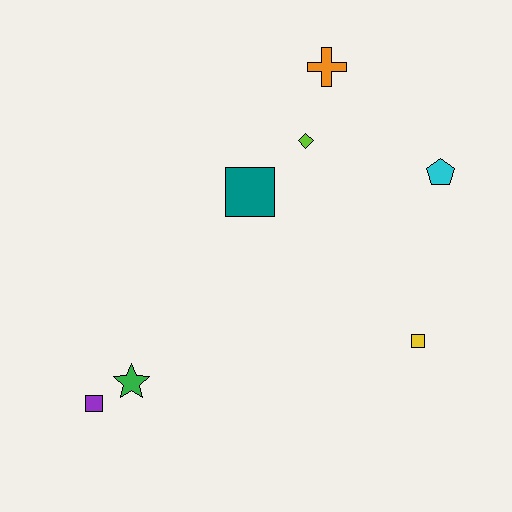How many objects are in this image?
There are 7 objects.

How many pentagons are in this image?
There is 1 pentagon.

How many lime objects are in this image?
There is 1 lime object.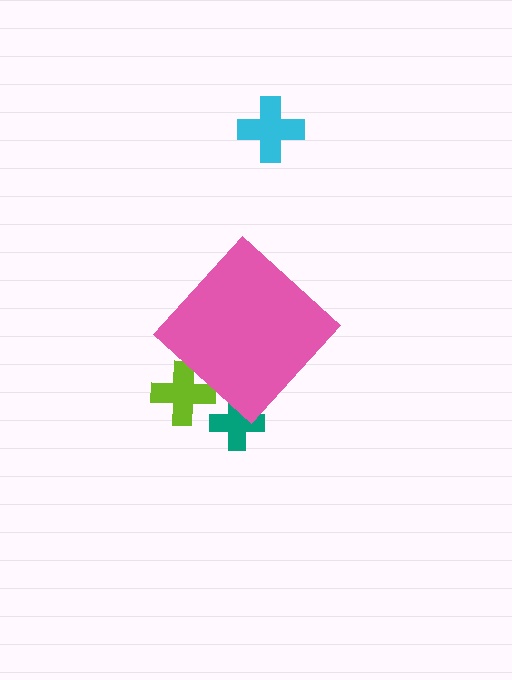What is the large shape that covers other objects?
A pink diamond.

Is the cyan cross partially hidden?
No, the cyan cross is fully visible.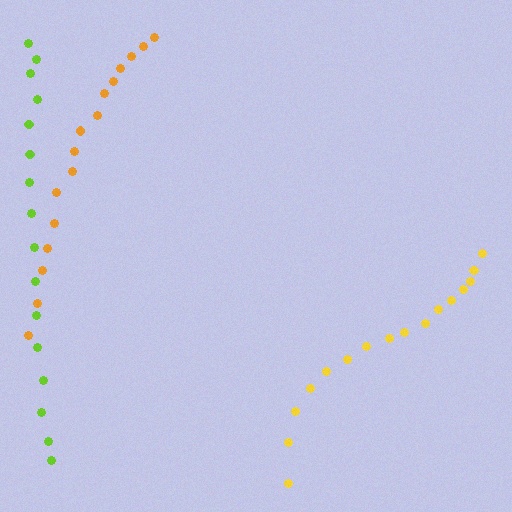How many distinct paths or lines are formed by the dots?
There are 3 distinct paths.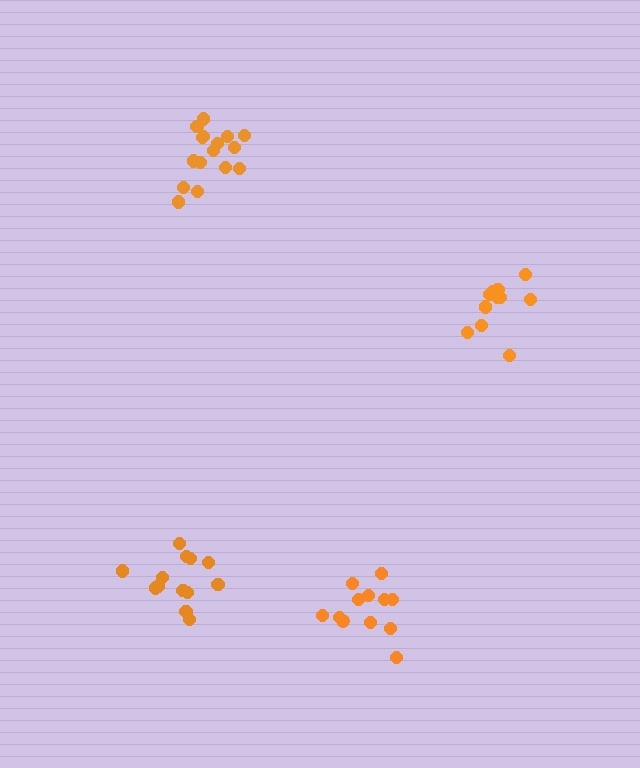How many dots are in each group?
Group 1: 12 dots, Group 2: 16 dots, Group 3: 13 dots, Group 4: 12 dots (53 total).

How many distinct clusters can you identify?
There are 4 distinct clusters.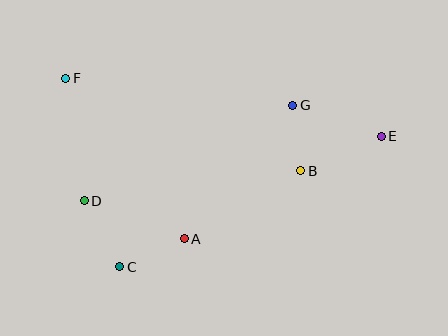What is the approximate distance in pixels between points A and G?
The distance between A and G is approximately 172 pixels.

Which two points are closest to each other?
Points B and G are closest to each other.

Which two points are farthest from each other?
Points E and F are farthest from each other.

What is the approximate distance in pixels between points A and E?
The distance between A and E is approximately 222 pixels.